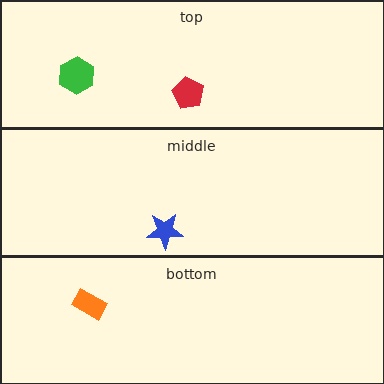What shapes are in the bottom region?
The orange rectangle.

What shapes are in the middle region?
The blue star.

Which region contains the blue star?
The middle region.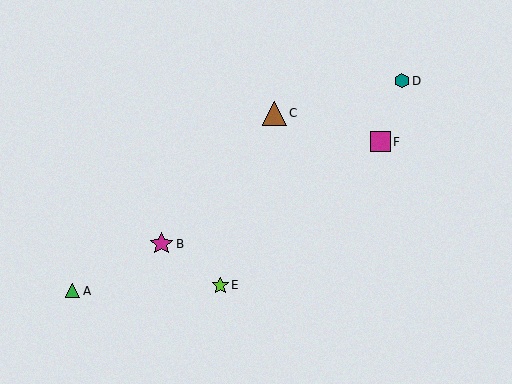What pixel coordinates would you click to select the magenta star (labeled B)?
Click at (162, 244) to select the magenta star B.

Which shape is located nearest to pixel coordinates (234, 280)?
The lime star (labeled E) at (220, 285) is nearest to that location.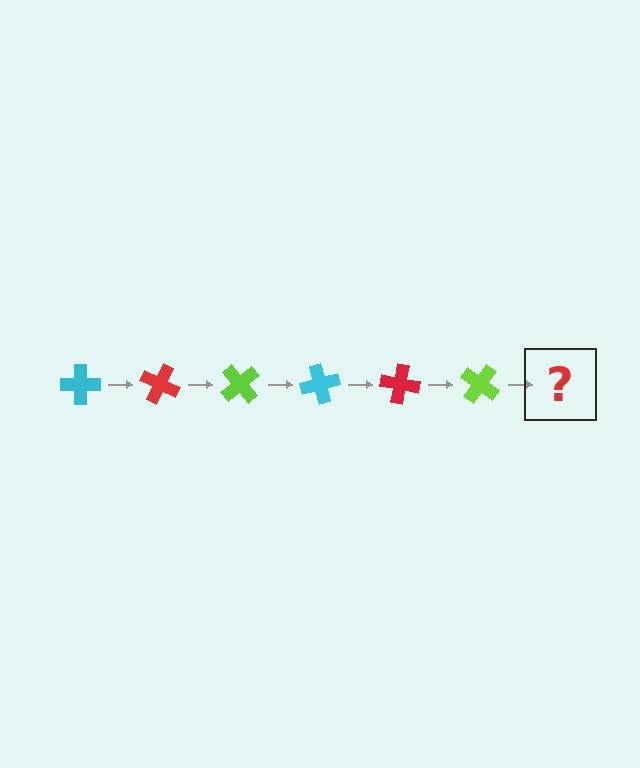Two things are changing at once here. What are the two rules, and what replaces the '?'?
The two rules are that it rotates 25 degrees each step and the color cycles through cyan, red, and lime. The '?' should be a cyan cross, rotated 150 degrees from the start.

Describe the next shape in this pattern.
It should be a cyan cross, rotated 150 degrees from the start.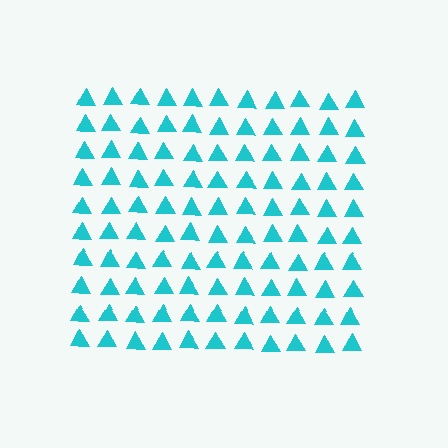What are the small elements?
The small elements are triangles.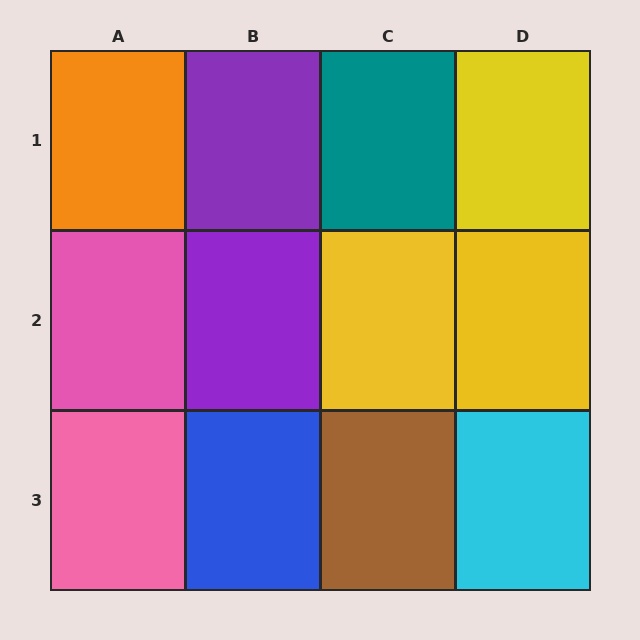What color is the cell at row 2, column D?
Yellow.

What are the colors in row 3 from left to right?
Pink, blue, brown, cyan.